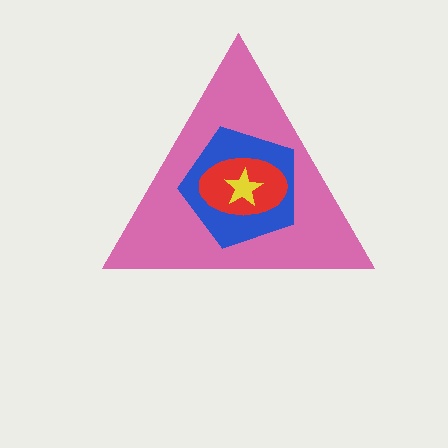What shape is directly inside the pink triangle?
The blue pentagon.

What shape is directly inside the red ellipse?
The yellow star.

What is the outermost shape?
The pink triangle.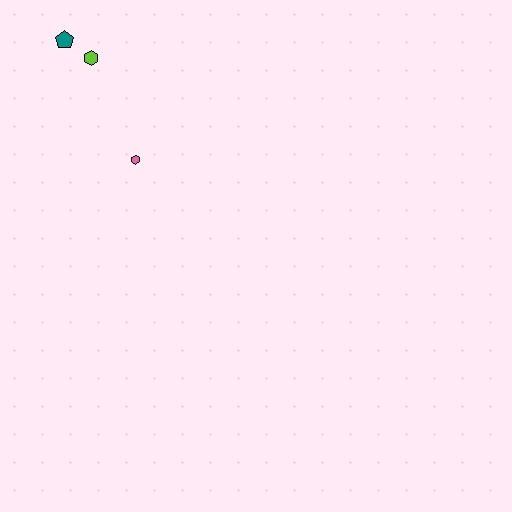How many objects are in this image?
There are 3 objects.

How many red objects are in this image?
There are no red objects.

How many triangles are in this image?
There are no triangles.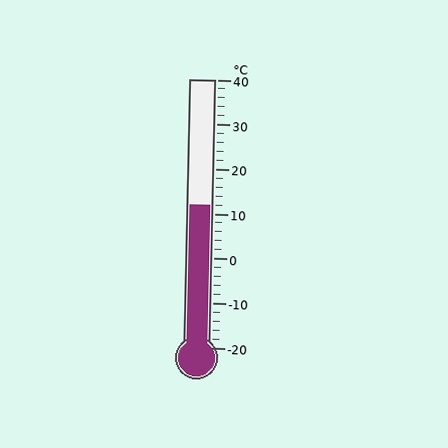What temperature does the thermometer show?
The thermometer shows approximately 12°C.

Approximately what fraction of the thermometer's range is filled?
The thermometer is filled to approximately 55% of its range.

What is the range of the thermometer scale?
The thermometer scale ranges from -20°C to 40°C.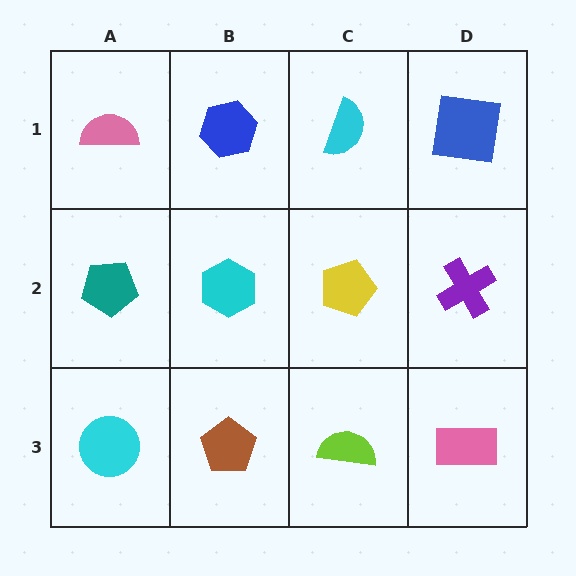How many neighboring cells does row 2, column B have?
4.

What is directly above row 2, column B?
A blue hexagon.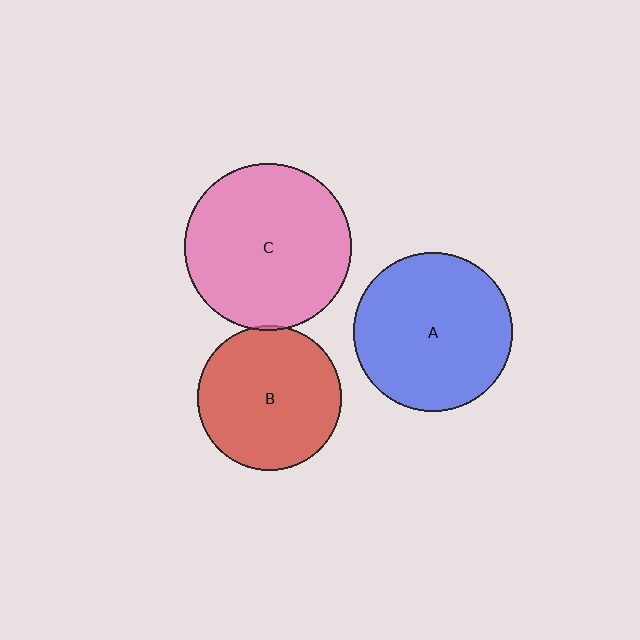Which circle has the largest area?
Circle C (pink).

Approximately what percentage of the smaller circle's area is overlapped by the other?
Approximately 5%.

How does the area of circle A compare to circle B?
Approximately 1.2 times.